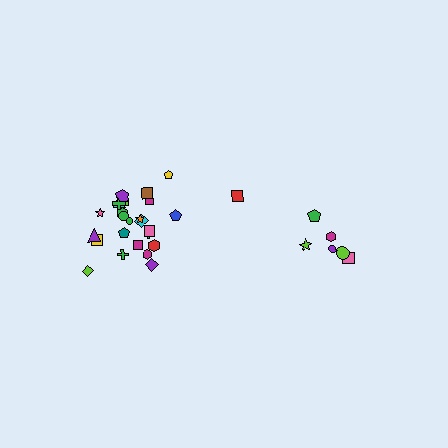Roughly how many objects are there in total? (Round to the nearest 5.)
Roughly 30 objects in total.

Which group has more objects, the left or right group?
The left group.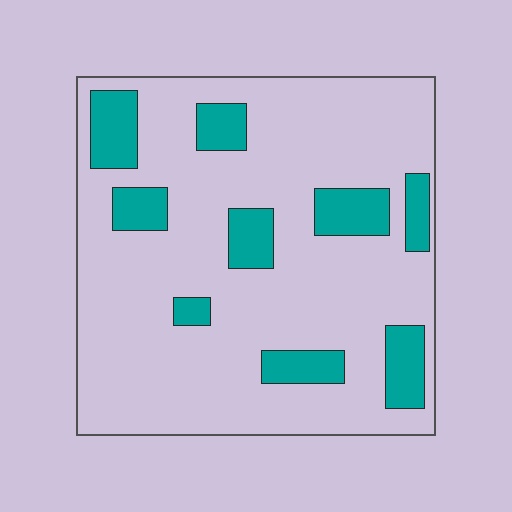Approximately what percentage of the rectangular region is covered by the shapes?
Approximately 20%.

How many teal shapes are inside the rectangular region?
9.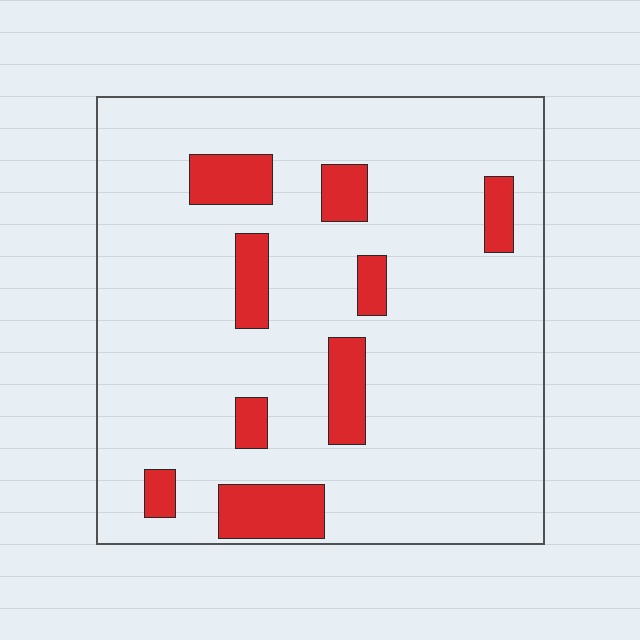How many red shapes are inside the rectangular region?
9.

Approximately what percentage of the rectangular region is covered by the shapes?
Approximately 15%.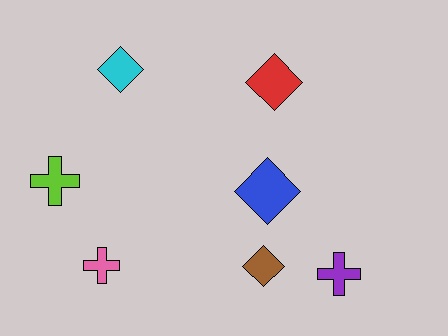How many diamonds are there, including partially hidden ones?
There are 4 diamonds.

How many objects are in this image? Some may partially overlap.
There are 7 objects.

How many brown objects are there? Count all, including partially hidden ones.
There is 1 brown object.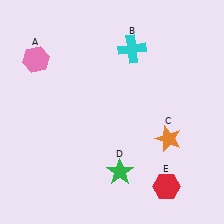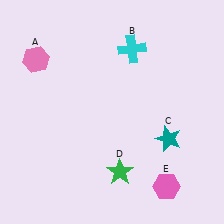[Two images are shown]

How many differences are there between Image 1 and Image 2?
There are 2 differences between the two images.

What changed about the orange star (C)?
In Image 1, C is orange. In Image 2, it changed to teal.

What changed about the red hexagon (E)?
In Image 1, E is red. In Image 2, it changed to pink.